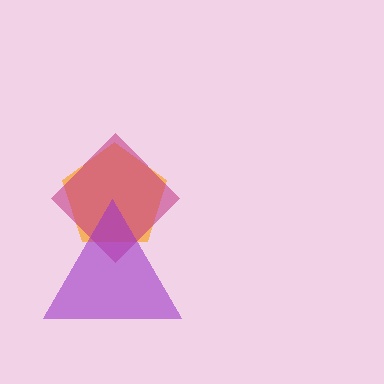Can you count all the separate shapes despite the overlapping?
Yes, there are 3 separate shapes.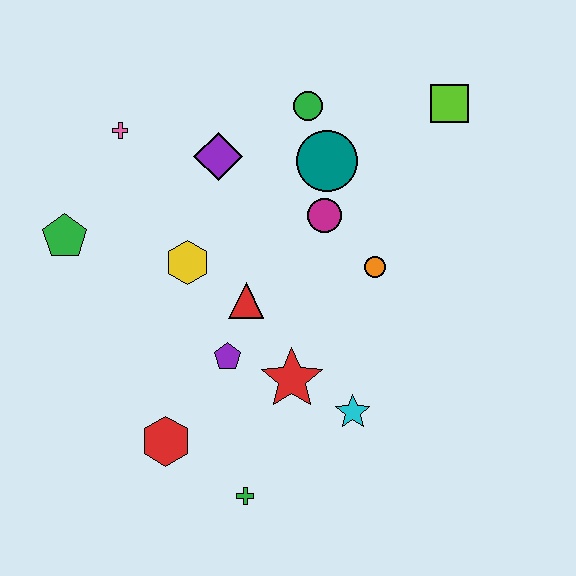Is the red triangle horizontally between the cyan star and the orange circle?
No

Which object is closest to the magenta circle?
The teal circle is closest to the magenta circle.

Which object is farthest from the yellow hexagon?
The lime square is farthest from the yellow hexagon.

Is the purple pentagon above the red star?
Yes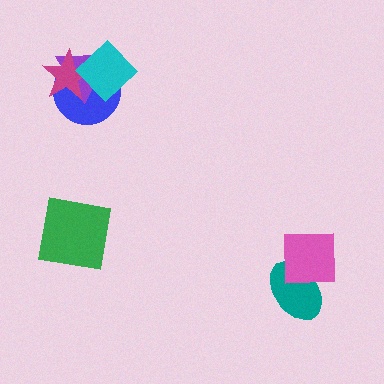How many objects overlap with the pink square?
1 object overlaps with the pink square.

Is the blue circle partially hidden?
Yes, it is partially covered by another shape.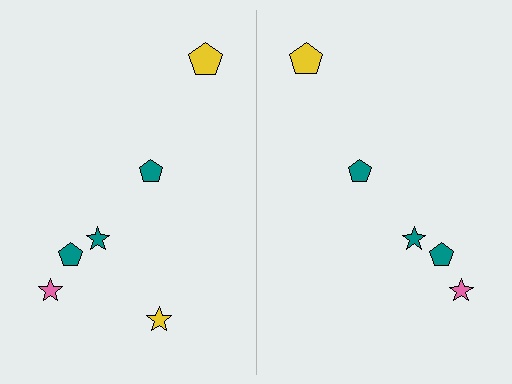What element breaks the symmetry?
A yellow star is missing from the right side.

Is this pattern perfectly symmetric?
No, the pattern is not perfectly symmetric. A yellow star is missing from the right side.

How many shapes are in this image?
There are 11 shapes in this image.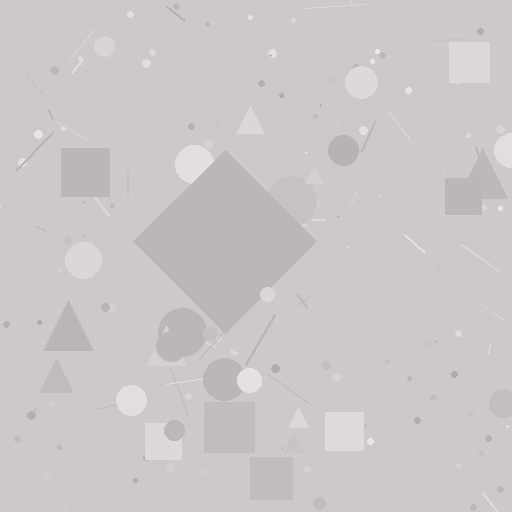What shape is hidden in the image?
A diamond is hidden in the image.